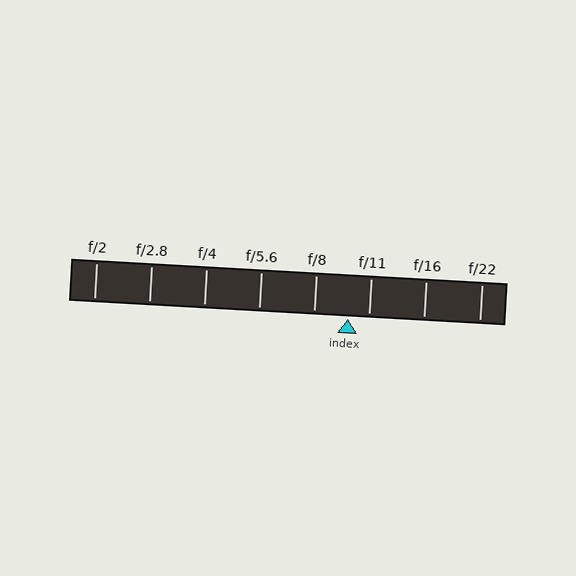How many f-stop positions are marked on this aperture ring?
There are 8 f-stop positions marked.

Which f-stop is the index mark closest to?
The index mark is closest to f/11.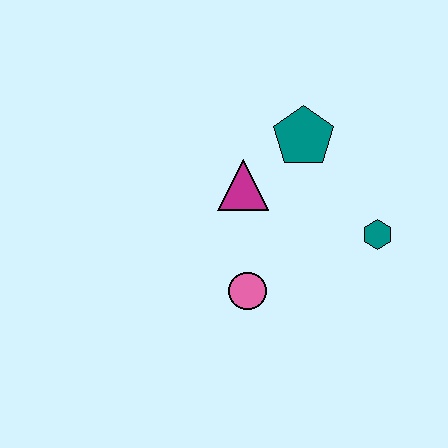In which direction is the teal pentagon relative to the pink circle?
The teal pentagon is above the pink circle.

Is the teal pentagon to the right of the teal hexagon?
No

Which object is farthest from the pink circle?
The teal pentagon is farthest from the pink circle.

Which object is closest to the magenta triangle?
The teal pentagon is closest to the magenta triangle.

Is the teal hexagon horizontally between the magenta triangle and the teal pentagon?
No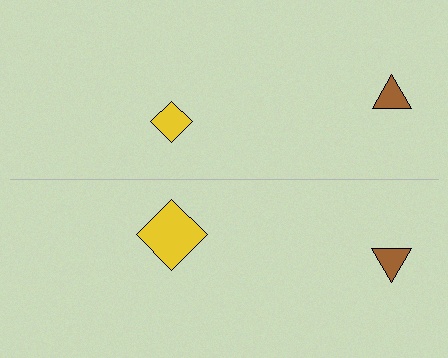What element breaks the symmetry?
The yellow diamond on the bottom side has a different size than its mirror counterpart.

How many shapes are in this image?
There are 4 shapes in this image.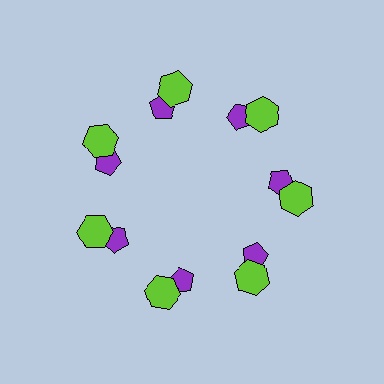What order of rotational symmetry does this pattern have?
This pattern has 7-fold rotational symmetry.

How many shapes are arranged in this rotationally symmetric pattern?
There are 14 shapes, arranged in 7 groups of 2.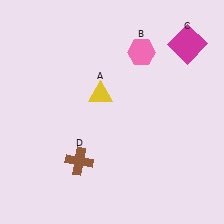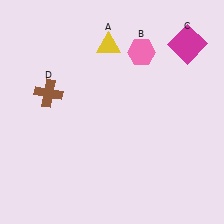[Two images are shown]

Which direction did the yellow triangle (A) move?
The yellow triangle (A) moved up.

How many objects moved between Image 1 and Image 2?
2 objects moved between the two images.